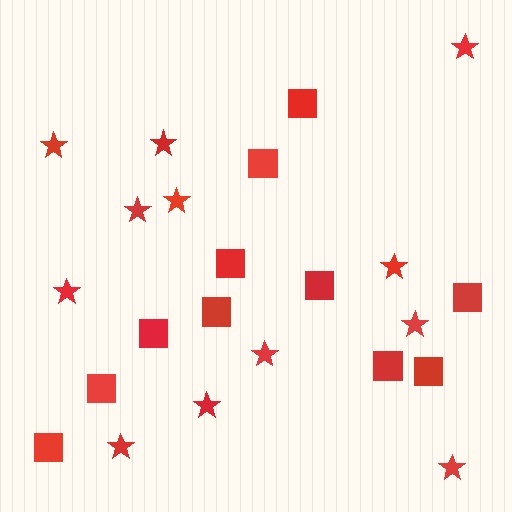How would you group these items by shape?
There are 2 groups: one group of stars (12) and one group of squares (11).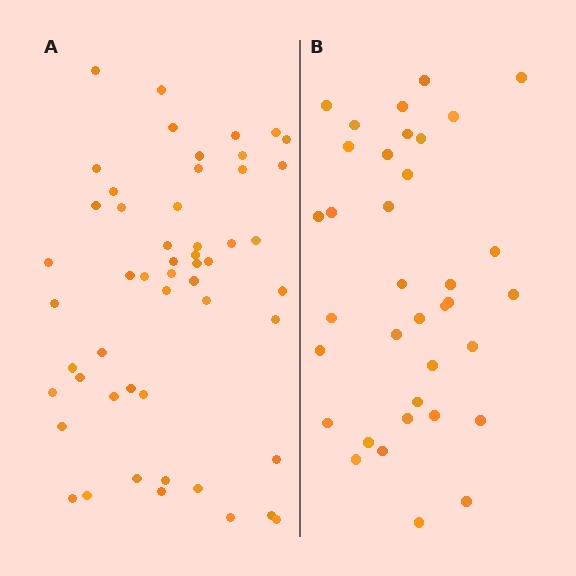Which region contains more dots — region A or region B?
Region A (the left region) has more dots.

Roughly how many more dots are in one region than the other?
Region A has approximately 15 more dots than region B.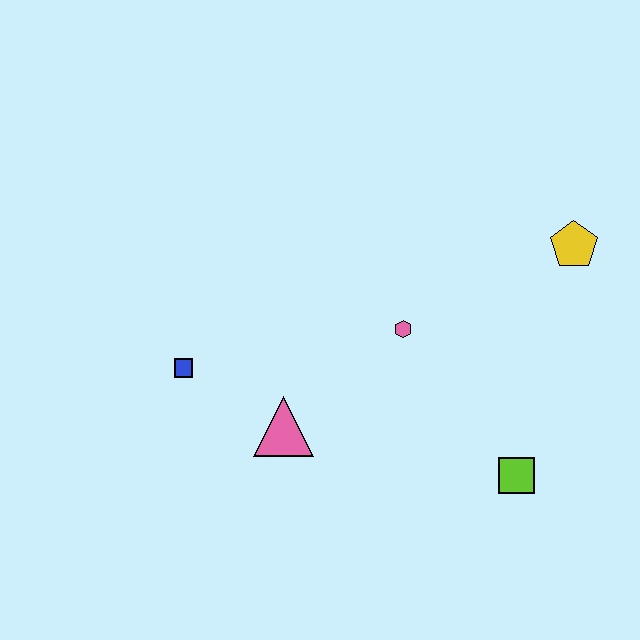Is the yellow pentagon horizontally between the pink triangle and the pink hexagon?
No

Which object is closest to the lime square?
The pink hexagon is closest to the lime square.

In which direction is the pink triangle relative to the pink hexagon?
The pink triangle is to the left of the pink hexagon.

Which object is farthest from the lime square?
The blue square is farthest from the lime square.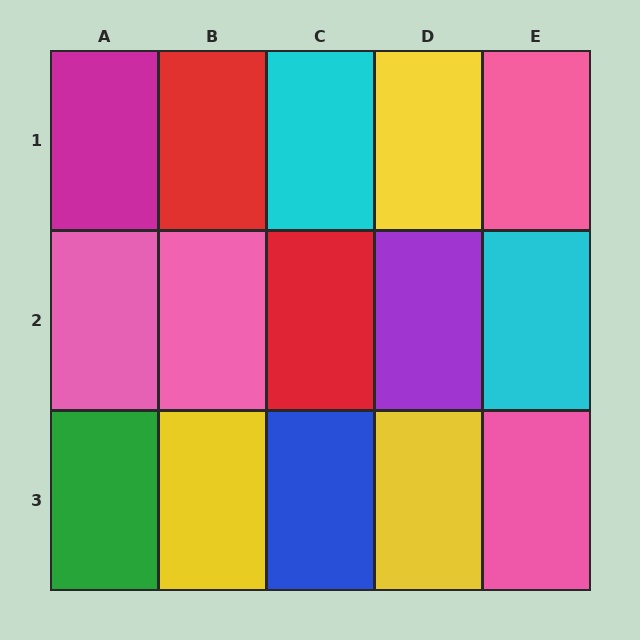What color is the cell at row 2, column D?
Purple.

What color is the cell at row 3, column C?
Blue.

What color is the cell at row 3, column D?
Yellow.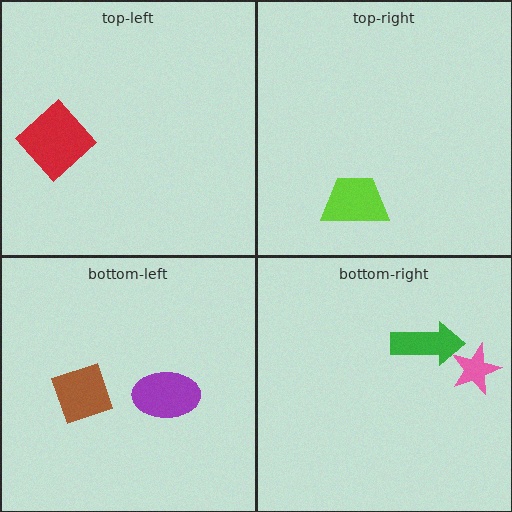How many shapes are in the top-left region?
1.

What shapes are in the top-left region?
The red diamond.